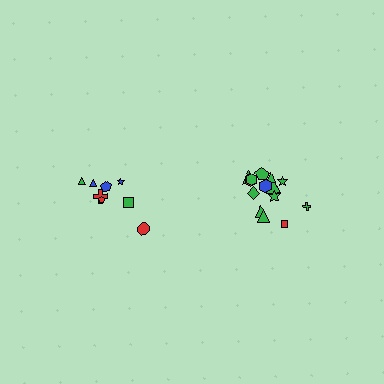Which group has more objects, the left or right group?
The right group.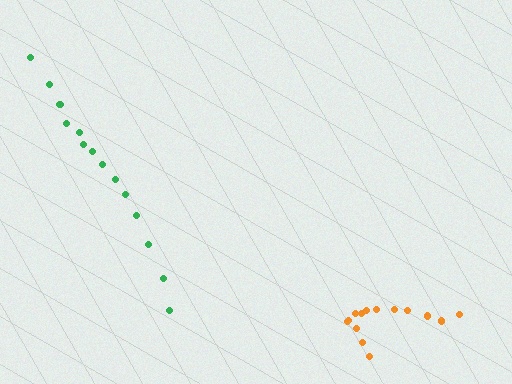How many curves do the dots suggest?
There are 2 distinct paths.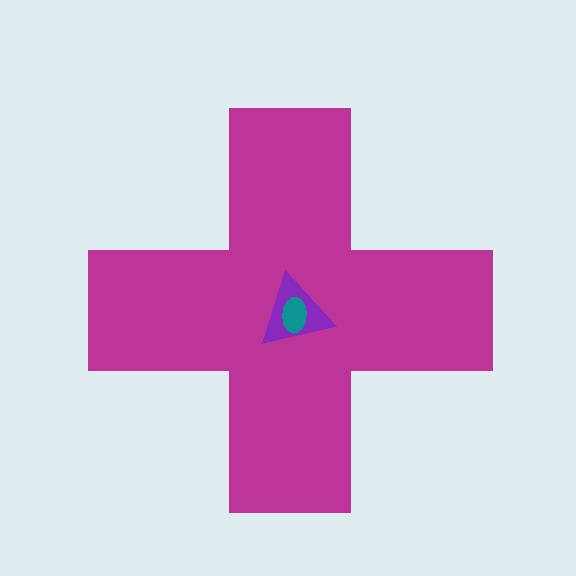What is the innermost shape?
The teal ellipse.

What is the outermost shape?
The magenta cross.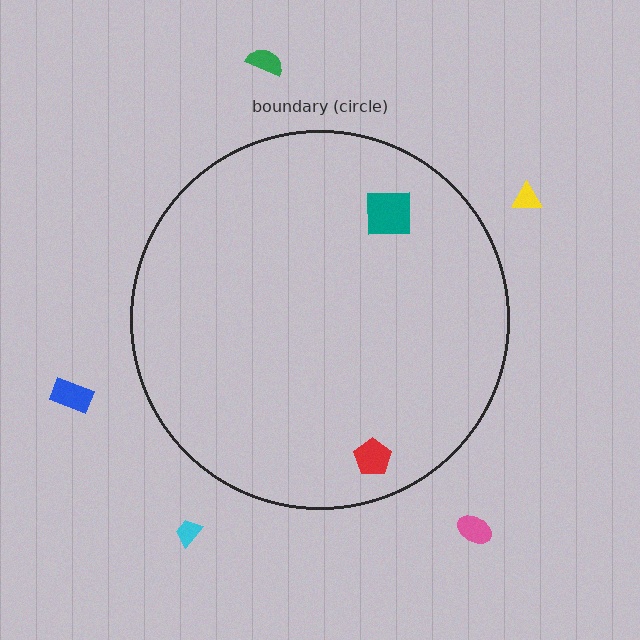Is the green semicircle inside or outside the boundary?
Outside.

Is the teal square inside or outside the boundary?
Inside.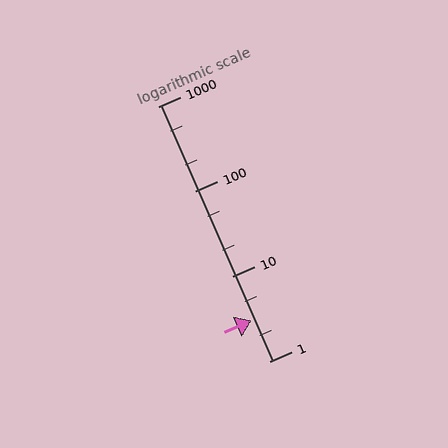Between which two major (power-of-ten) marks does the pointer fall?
The pointer is between 1 and 10.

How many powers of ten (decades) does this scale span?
The scale spans 3 decades, from 1 to 1000.